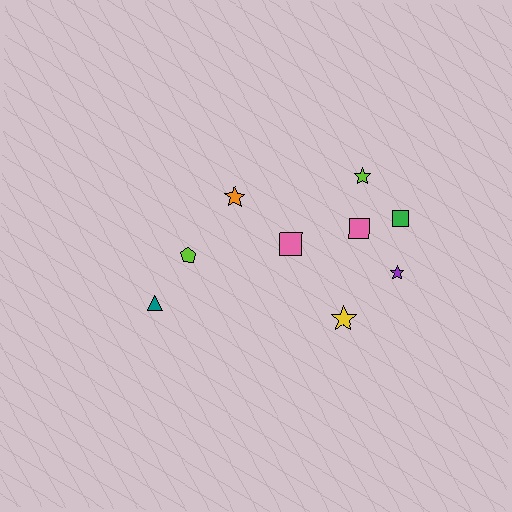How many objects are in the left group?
There are 3 objects.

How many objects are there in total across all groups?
There are 9 objects.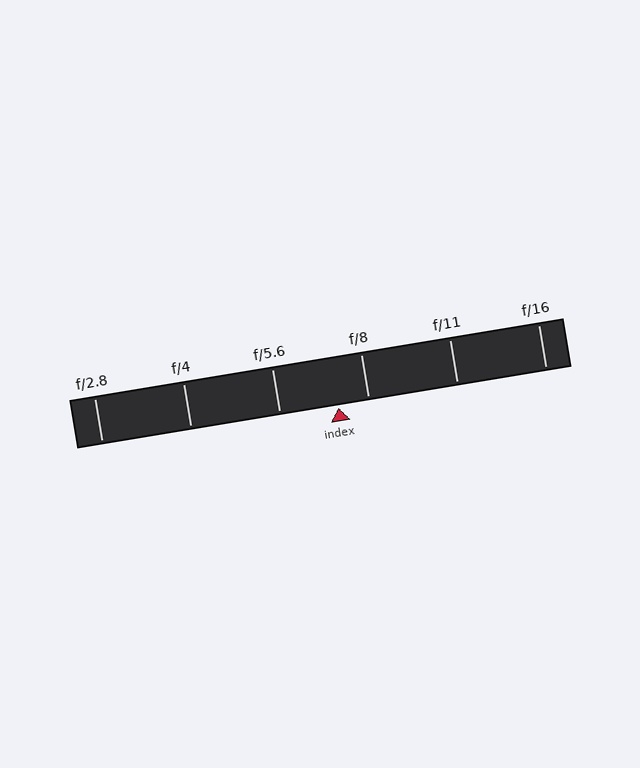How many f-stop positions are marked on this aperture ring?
There are 6 f-stop positions marked.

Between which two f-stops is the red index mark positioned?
The index mark is between f/5.6 and f/8.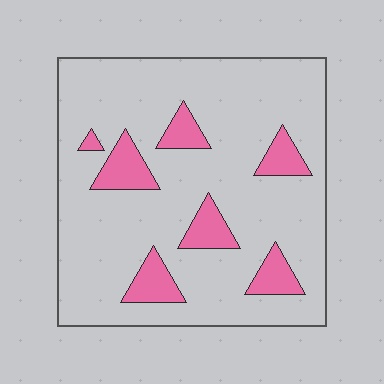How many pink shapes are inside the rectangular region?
7.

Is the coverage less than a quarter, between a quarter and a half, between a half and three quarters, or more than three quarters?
Less than a quarter.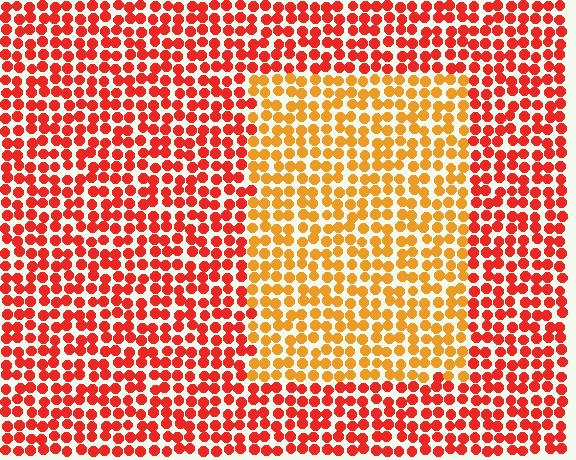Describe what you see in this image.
The image is filled with small red elements in a uniform arrangement. A rectangle-shaped region is visible where the elements are tinted to a slightly different hue, forming a subtle color boundary.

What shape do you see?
I see a rectangle.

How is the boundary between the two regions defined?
The boundary is defined purely by a slight shift in hue (about 35 degrees). Spacing, size, and orientation are identical on both sides.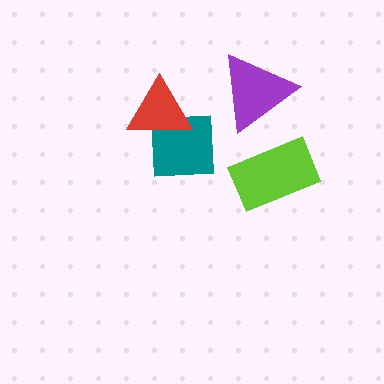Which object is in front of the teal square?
The red triangle is in front of the teal square.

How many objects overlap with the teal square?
1 object overlaps with the teal square.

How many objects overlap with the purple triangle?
0 objects overlap with the purple triangle.